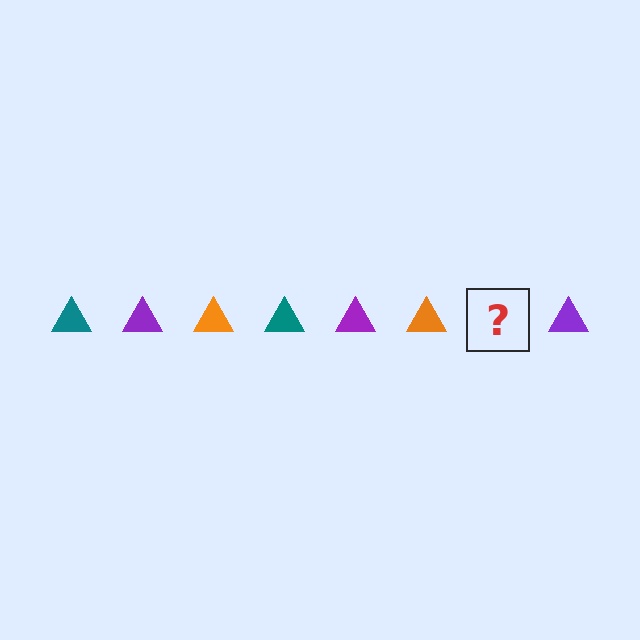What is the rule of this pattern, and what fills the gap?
The rule is that the pattern cycles through teal, purple, orange triangles. The gap should be filled with a teal triangle.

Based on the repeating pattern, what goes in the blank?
The blank should be a teal triangle.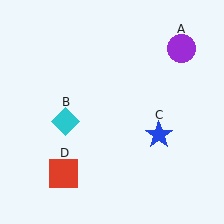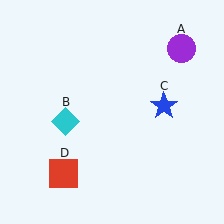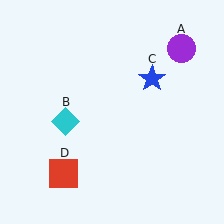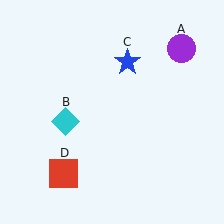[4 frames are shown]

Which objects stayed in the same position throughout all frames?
Purple circle (object A) and cyan diamond (object B) and red square (object D) remained stationary.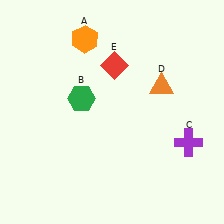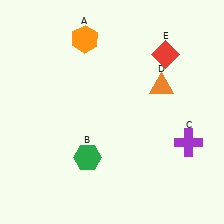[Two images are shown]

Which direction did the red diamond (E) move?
The red diamond (E) moved right.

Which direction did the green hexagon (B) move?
The green hexagon (B) moved down.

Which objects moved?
The objects that moved are: the green hexagon (B), the red diamond (E).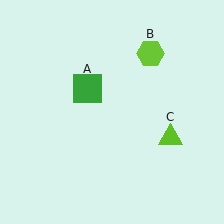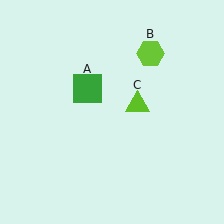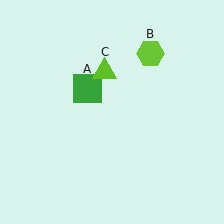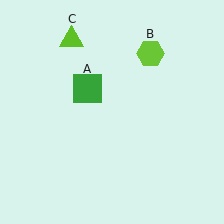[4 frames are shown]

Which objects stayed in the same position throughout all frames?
Green square (object A) and lime hexagon (object B) remained stationary.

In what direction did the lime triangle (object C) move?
The lime triangle (object C) moved up and to the left.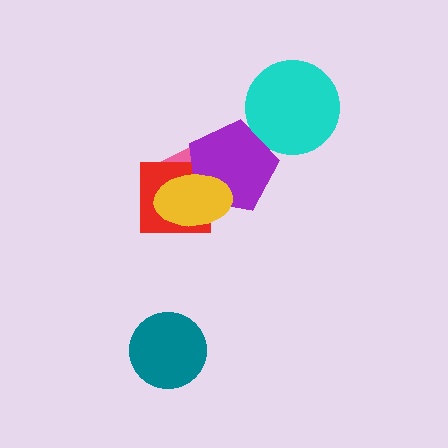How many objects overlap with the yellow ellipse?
3 objects overlap with the yellow ellipse.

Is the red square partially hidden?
Yes, it is partially covered by another shape.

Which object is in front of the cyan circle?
The purple pentagon is in front of the cyan circle.